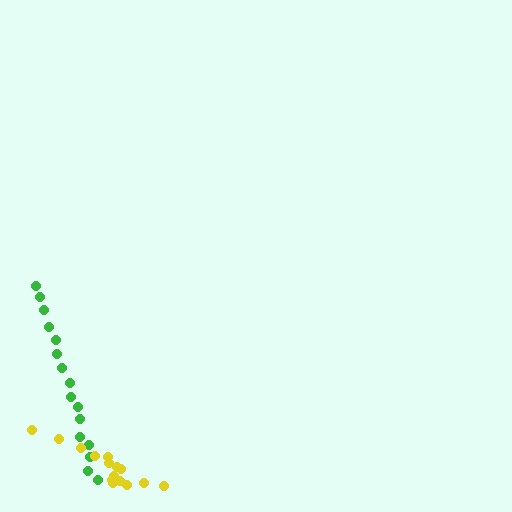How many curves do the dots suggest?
There are 2 distinct paths.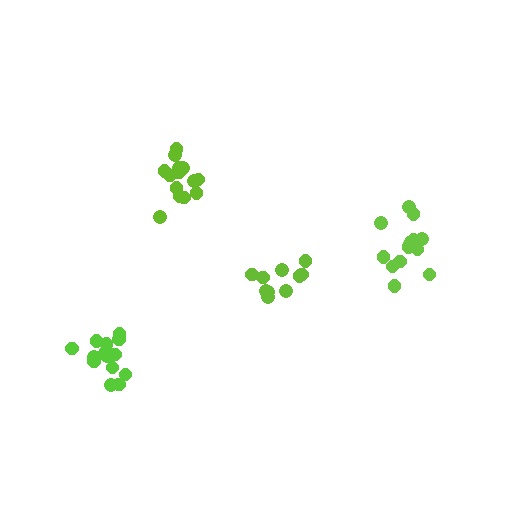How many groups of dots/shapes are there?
There are 4 groups.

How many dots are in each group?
Group 1: 15 dots, Group 2: 15 dots, Group 3: 14 dots, Group 4: 10 dots (54 total).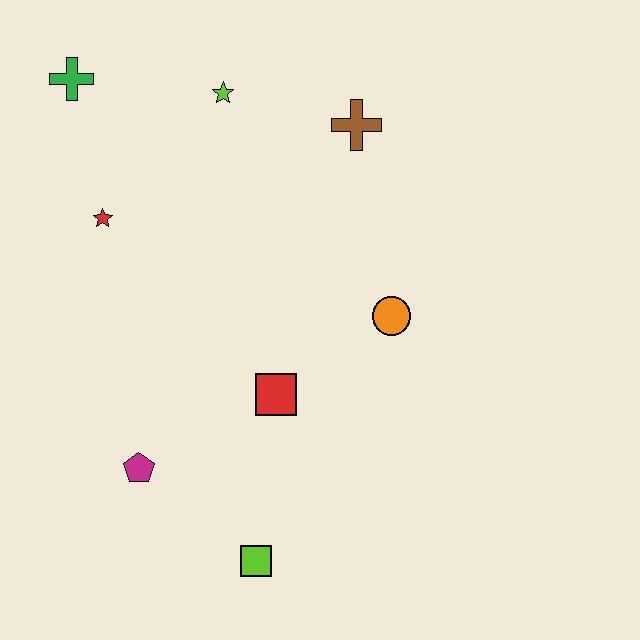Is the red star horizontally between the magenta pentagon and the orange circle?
No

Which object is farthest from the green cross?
The lime square is farthest from the green cross.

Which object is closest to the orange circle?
The red square is closest to the orange circle.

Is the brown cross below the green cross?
Yes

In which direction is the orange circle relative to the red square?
The orange circle is to the right of the red square.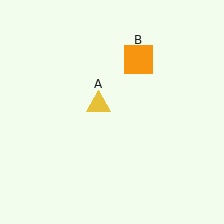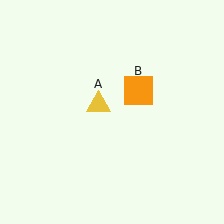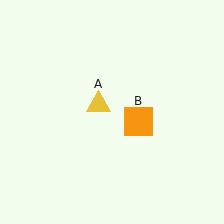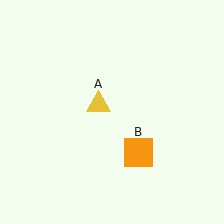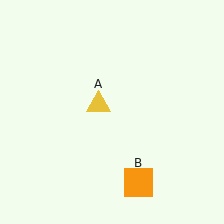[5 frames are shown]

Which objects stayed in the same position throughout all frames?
Yellow triangle (object A) remained stationary.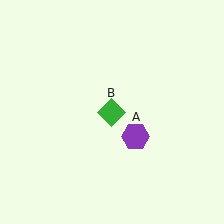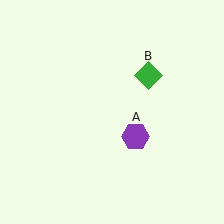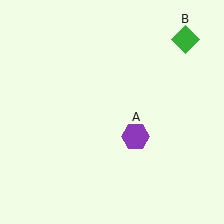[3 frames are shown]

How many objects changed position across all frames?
1 object changed position: green diamond (object B).